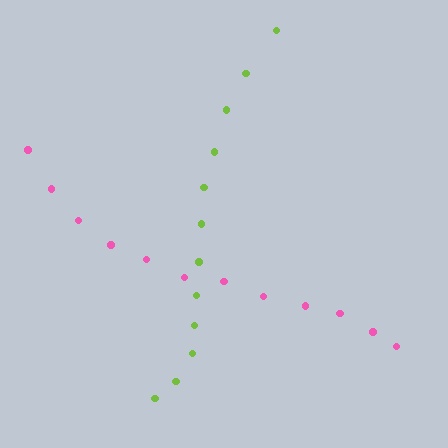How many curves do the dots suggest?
There are 2 distinct paths.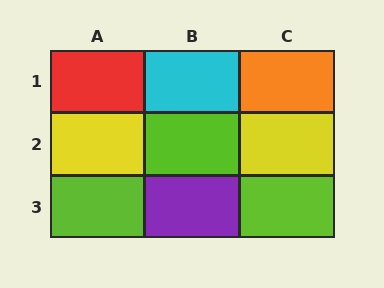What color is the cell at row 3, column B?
Purple.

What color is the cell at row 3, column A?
Lime.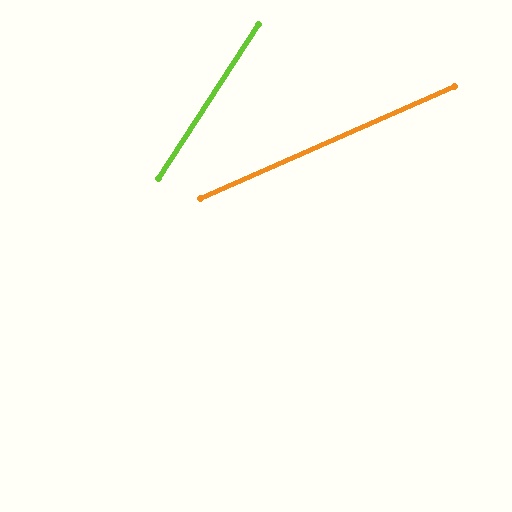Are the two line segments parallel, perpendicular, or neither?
Neither parallel nor perpendicular — they differ by about 33°.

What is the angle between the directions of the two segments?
Approximately 33 degrees.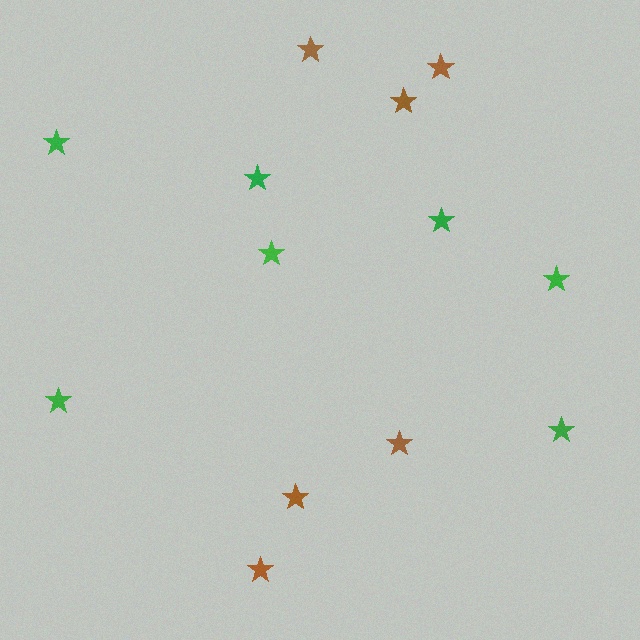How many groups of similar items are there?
There are 2 groups: one group of brown stars (6) and one group of green stars (7).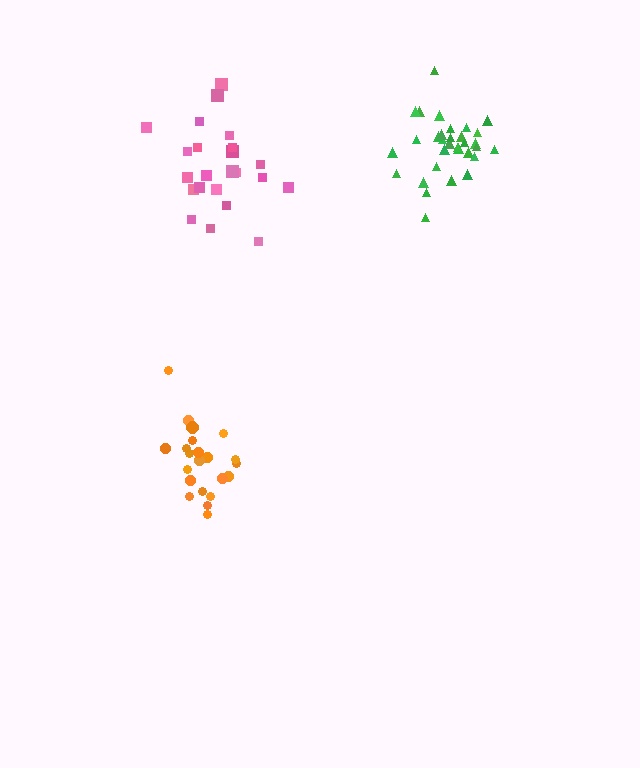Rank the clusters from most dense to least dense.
green, orange, pink.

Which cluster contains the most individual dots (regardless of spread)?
Green (32).